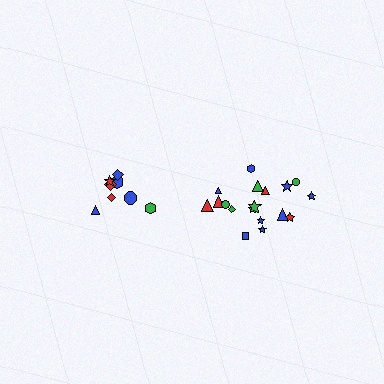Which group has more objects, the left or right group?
The right group.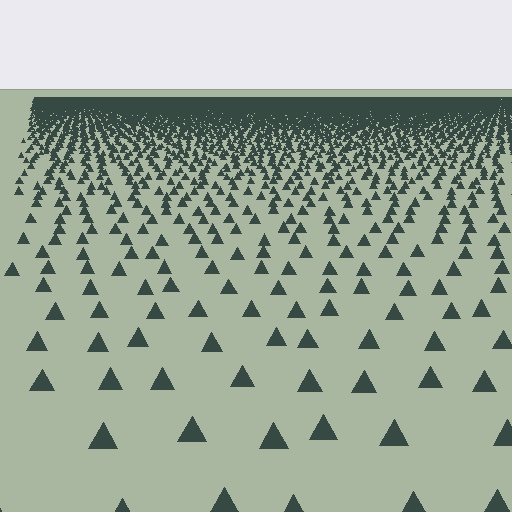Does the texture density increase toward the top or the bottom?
Density increases toward the top.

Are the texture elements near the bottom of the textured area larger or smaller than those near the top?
Larger. Near the bottom, elements are closer to the viewer and appear at a bigger on-screen size.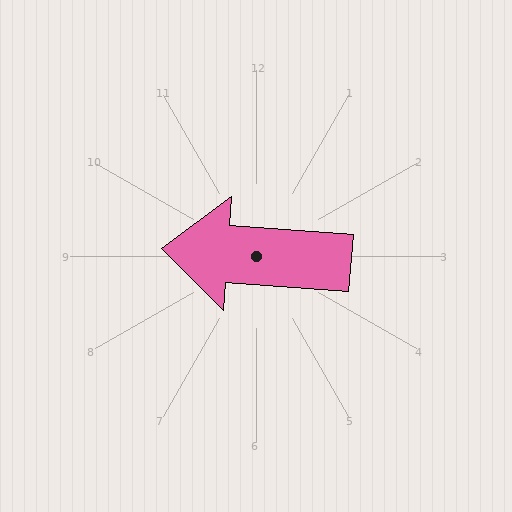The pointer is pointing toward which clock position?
Roughly 9 o'clock.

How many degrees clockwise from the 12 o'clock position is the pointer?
Approximately 274 degrees.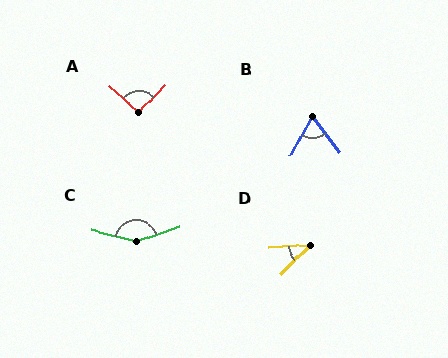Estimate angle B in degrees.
Approximately 66 degrees.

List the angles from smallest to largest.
D (43°), B (66°), A (91°), C (146°).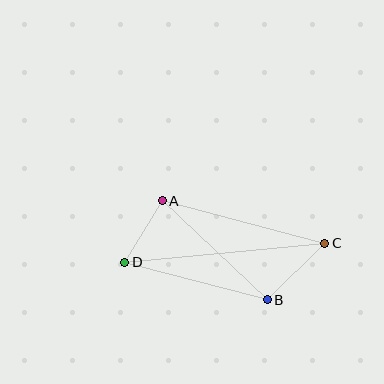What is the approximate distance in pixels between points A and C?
The distance between A and C is approximately 168 pixels.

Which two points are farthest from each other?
Points C and D are farthest from each other.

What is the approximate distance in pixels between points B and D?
The distance between B and D is approximately 147 pixels.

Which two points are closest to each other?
Points A and D are closest to each other.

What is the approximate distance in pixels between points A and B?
The distance between A and B is approximately 144 pixels.